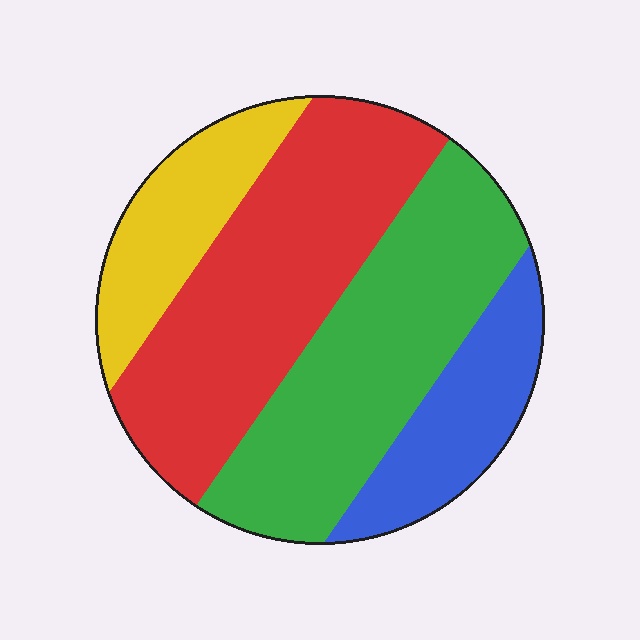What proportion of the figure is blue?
Blue takes up about one sixth (1/6) of the figure.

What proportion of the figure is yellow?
Yellow takes up about one sixth (1/6) of the figure.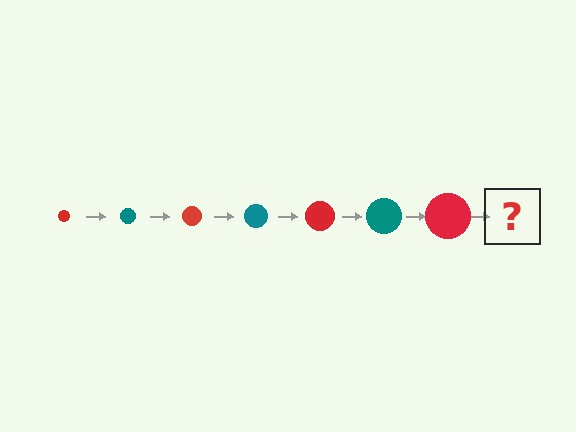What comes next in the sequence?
The next element should be a teal circle, larger than the previous one.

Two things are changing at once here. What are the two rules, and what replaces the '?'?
The two rules are that the circle grows larger each step and the color cycles through red and teal. The '?' should be a teal circle, larger than the previous one.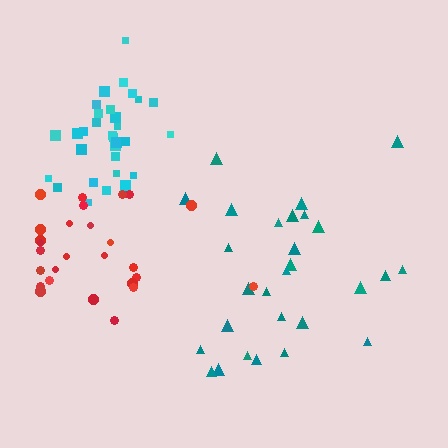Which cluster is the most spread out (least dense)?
Teal.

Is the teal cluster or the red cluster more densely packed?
Red.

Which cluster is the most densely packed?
Cyan.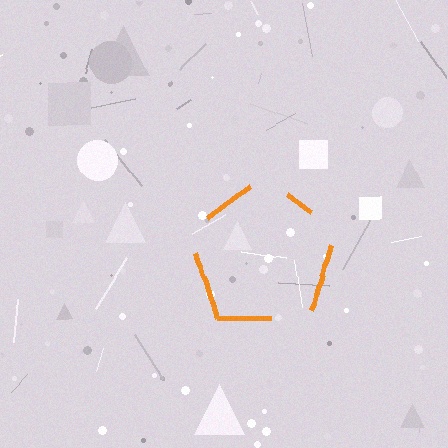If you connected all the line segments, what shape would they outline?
They would outline a pentagon.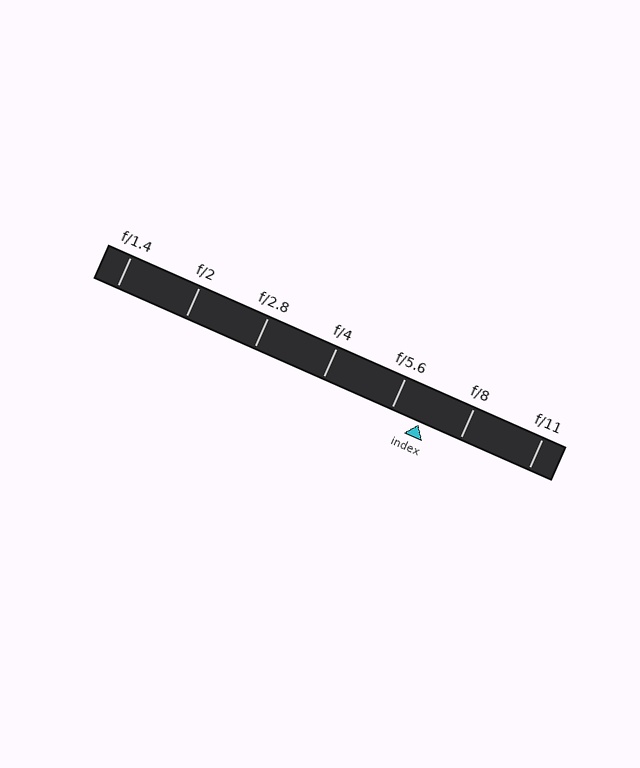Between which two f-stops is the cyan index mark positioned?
The index mark is between f/5.6 and f/8.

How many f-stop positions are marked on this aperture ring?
There are 7 f-stop positions marked.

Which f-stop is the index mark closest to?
The index mark is closest to f/5.6.